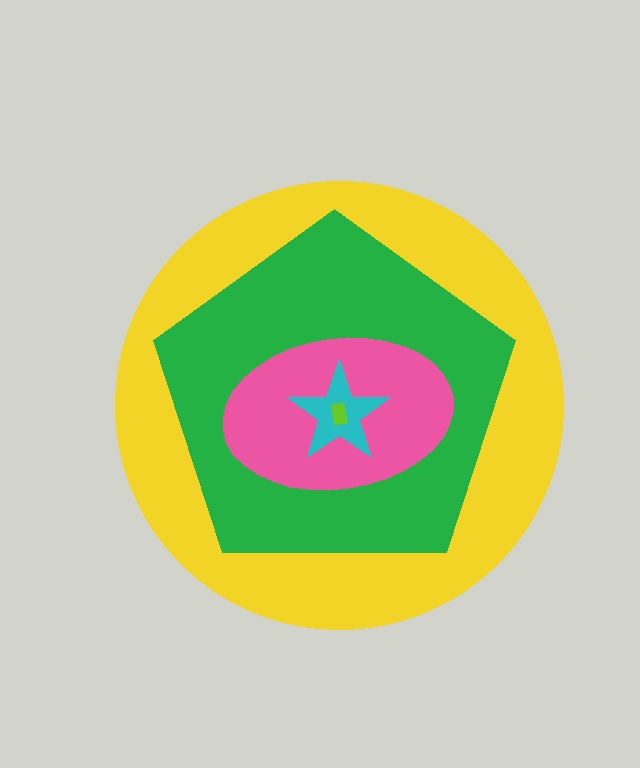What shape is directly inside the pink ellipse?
The cyan star.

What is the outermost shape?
The yellow circle.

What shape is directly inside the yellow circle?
The green pentagon.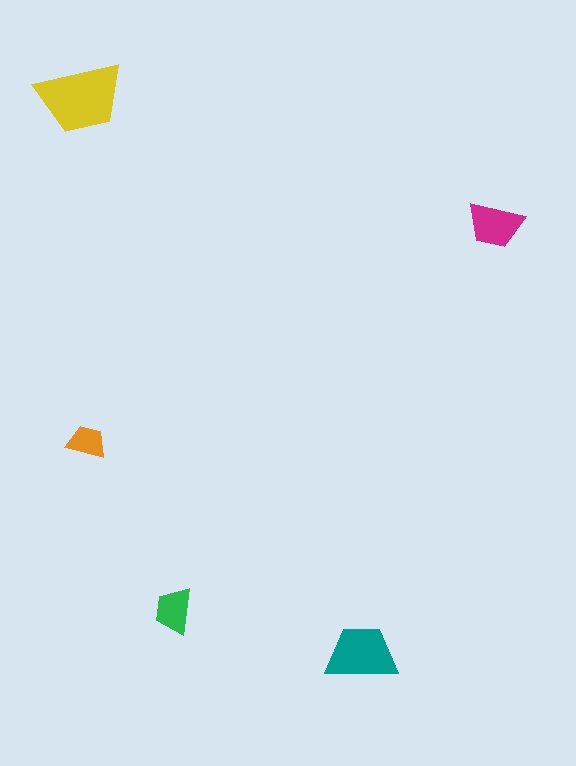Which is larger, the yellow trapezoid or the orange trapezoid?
The yellow one.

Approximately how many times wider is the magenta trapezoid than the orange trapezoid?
About 1.5 times wider.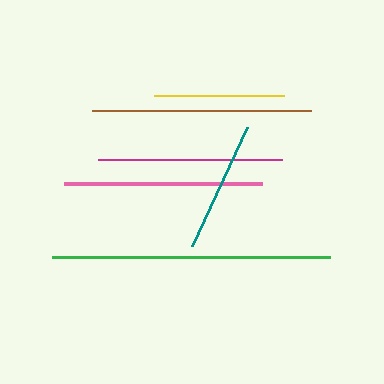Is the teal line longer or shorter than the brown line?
The brown line is longer than the teal line.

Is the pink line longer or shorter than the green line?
The green line is longer than the pink line.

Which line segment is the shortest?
The yellow line is the shortest at approximately 130 pixels.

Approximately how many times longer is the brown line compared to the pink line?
The brown line is approximately 1.1 times the length of the pink line.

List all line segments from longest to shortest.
From longest to shortest: green, brown, pink, magenta, teal, yellow.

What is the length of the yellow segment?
The yellow segment is approximately 130 pixels long.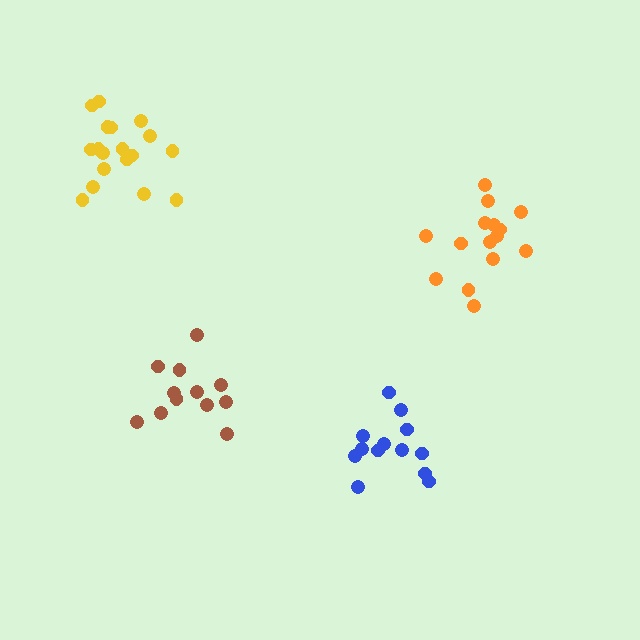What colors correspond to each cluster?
The clusters are colored: blue, yellow, orange, brown.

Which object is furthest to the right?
The orange cluster is rightmost.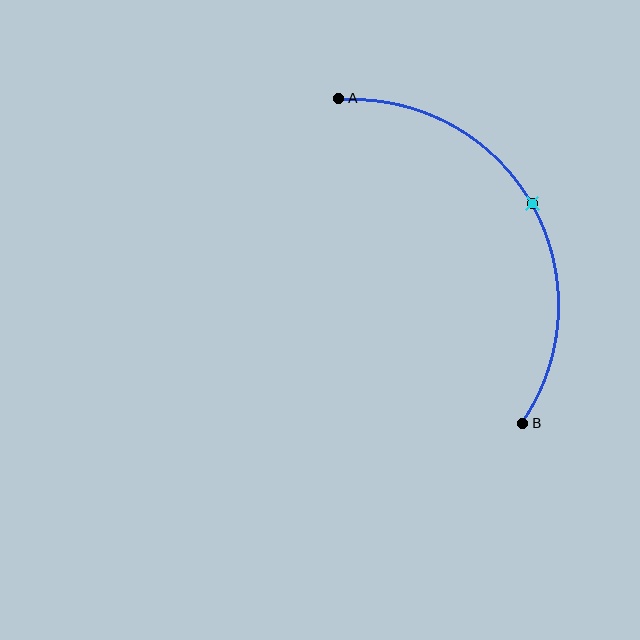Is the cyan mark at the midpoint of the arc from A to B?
Yes. The cyan mark lies on the arc at equal arc-length from both A and B — it is the arc midpoint.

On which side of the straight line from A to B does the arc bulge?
The arc bulges to the right of the straight line connecting A and B.